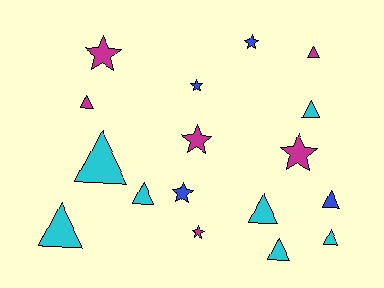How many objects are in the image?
There are 17 objects.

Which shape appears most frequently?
Triangle, with 10 objects.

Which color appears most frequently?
Cyan, with 7 objects.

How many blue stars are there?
There are 3 blue stars.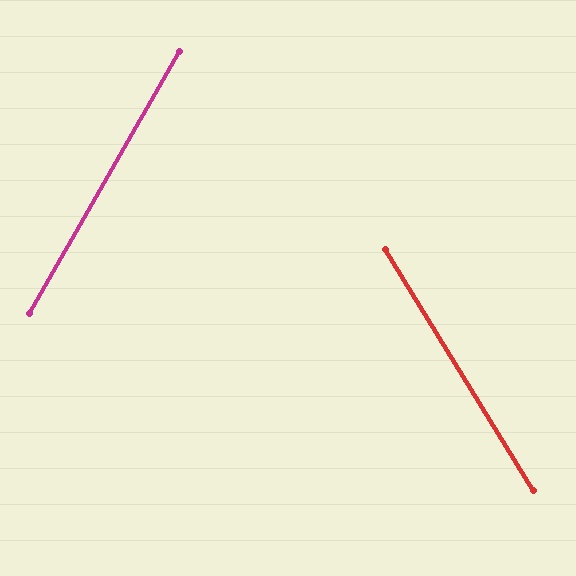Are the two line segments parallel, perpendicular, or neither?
Neither parallel nor perpendicular — they differ by about 61°.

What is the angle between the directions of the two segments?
Approximately 61 degrees.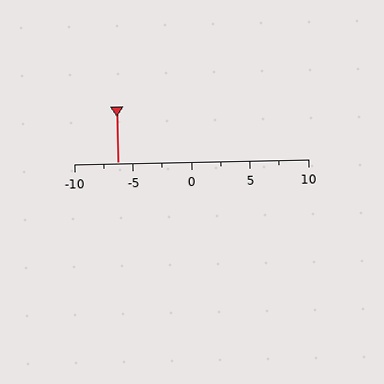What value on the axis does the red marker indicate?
The marker indicates approximately -6.2.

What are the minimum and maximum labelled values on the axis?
The axis runs from -10 to 10.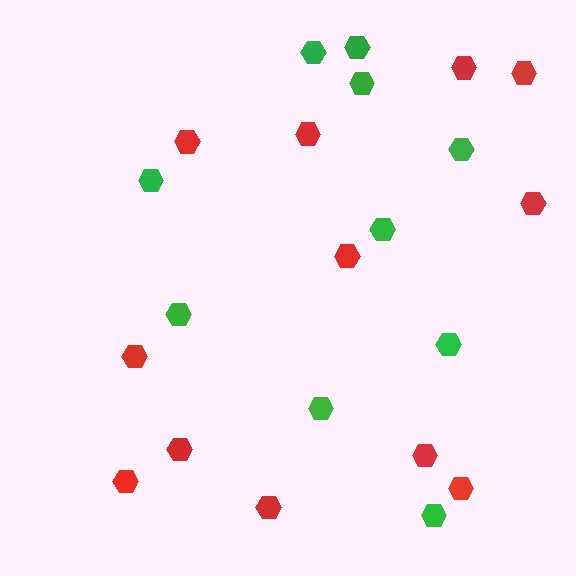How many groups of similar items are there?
There are 2 groups: one group of red hexagons (12) and one group of green hexagons (10).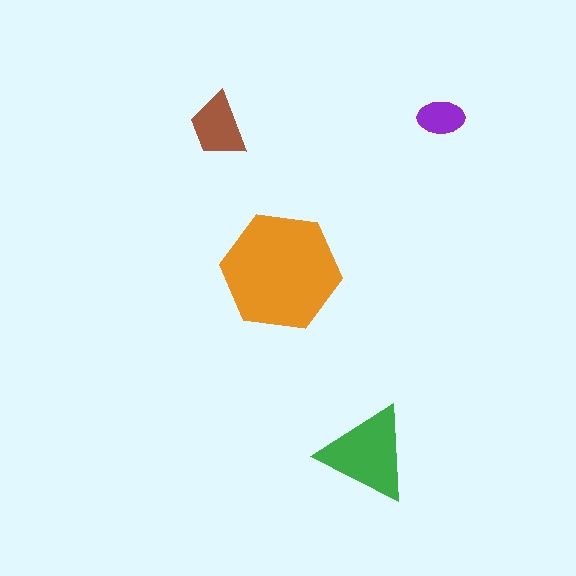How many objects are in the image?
There are 4 objects in the image.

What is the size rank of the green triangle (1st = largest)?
2nd.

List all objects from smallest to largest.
The purple ellipse, the brown trapezoid, the green triangle, the orange hexagon.